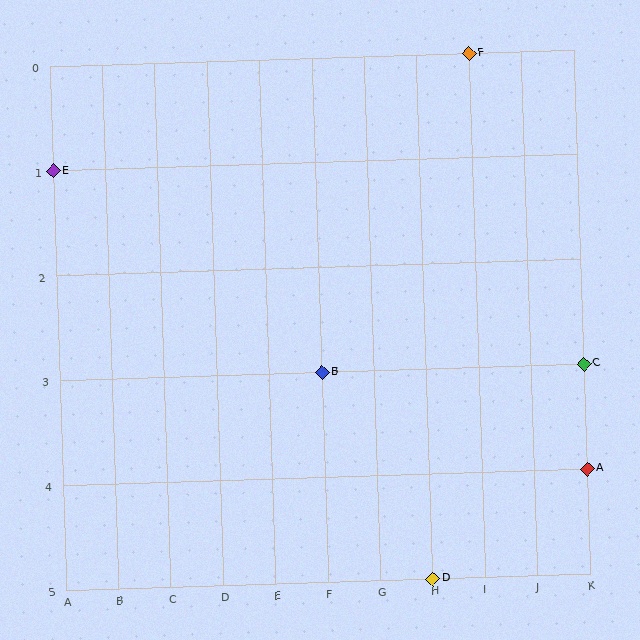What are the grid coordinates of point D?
Point D is at grid coordinates (H, 5).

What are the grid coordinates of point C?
Point C is at grid coordinates (K, 3).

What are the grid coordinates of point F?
Point F is at grid coordinates (I, 0).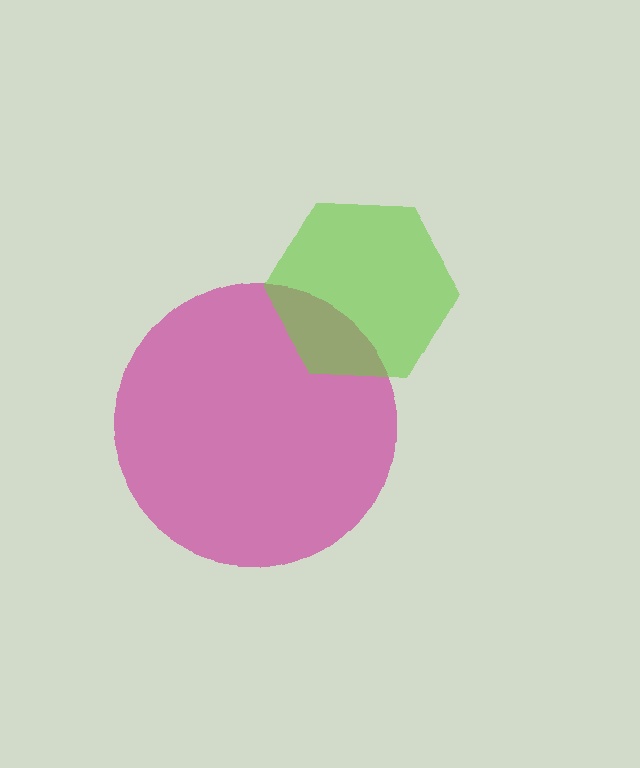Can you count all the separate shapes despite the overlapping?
Yes, there are 2 separate shapes.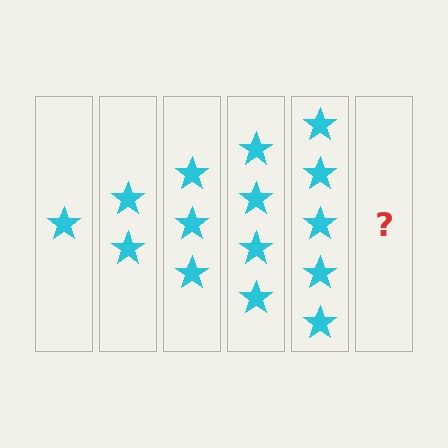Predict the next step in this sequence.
The next step is 6 stars.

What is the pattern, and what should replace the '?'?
The pattern is that each step adds one more star. The '?' should be 6 stars.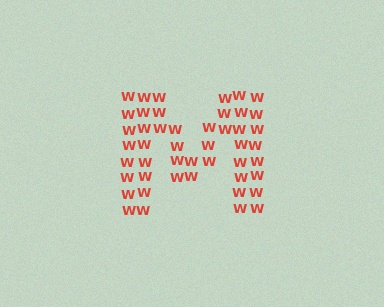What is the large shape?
The large shape is the letter M.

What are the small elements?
The small elements are letter W's.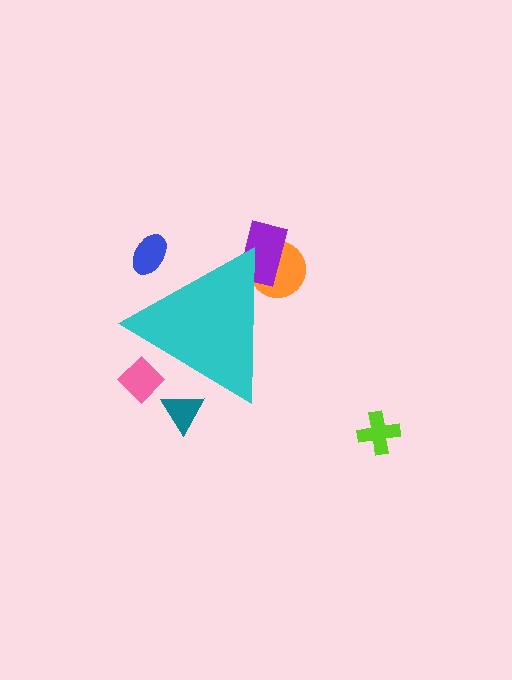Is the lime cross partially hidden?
No, the lime cross is fully visible.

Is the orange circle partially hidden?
Yes, the orange circle is partially hidden behind the cyan triangle.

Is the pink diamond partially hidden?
Yes, the pink diamond is partially hidden behind the cyan triangle.